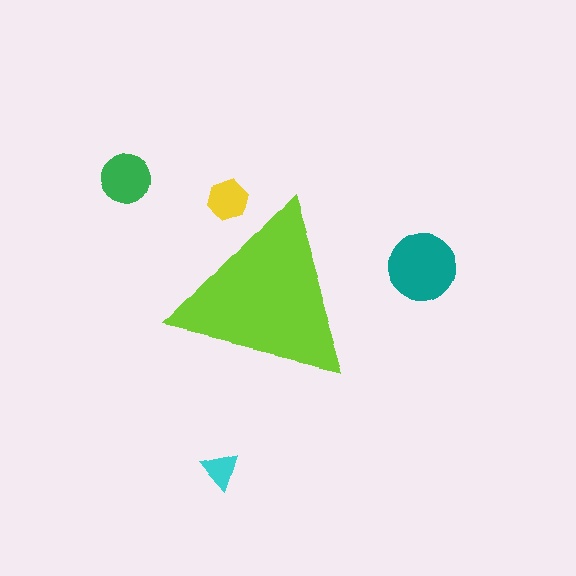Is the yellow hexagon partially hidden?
Yes, the yellow hexagon is partially hidden behind the lime triangle.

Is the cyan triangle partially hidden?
No, the cyan triangle is fully visible.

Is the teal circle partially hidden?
No, the teal circle is fully visible.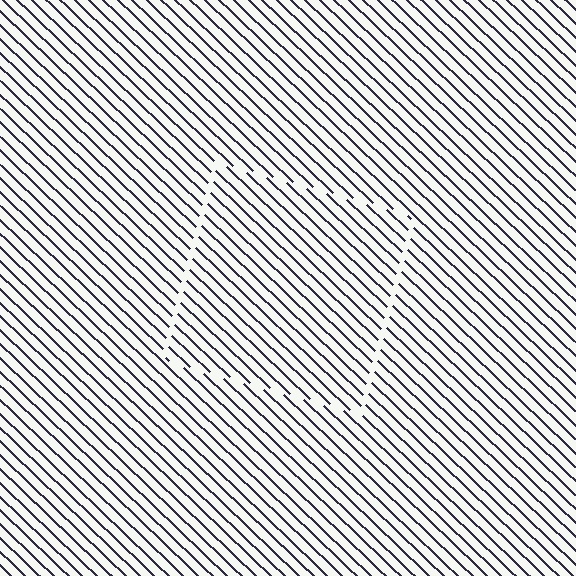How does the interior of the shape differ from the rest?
The interior of the shape contains the same grating, shifted by half a period — the contour is defined by the phase discontinuity where line-ends from the inner and outer gratings abut.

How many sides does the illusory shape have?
4 sides — the line-ends trace a square.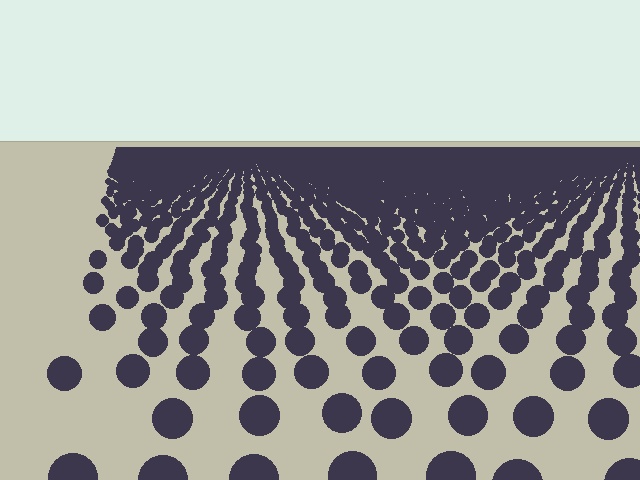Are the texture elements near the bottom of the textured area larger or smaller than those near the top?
Larger. Near the bottom, elements are closer to the viewer and appear at a bigger on-screen size.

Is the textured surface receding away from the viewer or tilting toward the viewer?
The surface is receding away from the viewer. Texture elements get smaller and denser toward the top.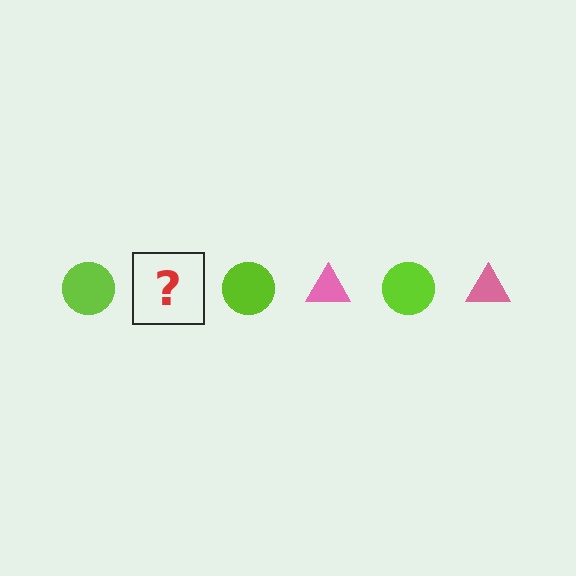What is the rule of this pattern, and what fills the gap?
The rule is that the pattern alternates between lime circle and pink triangle. The gap should be filled with a pink triangle.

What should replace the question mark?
The question mark should be replaced with a pink triangle.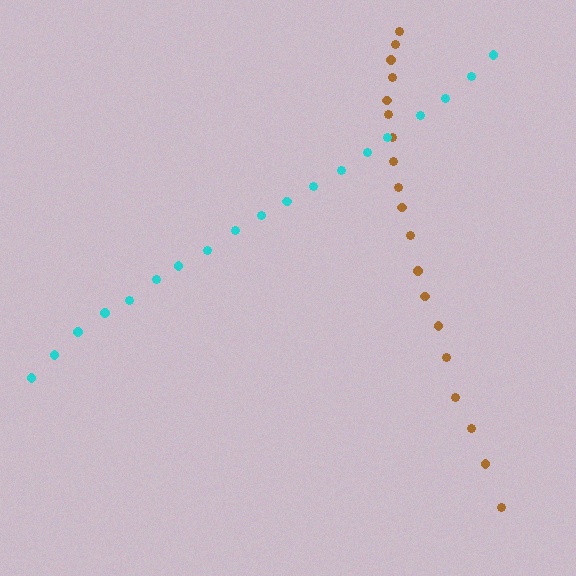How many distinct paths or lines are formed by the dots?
There are 2 distinct paths.